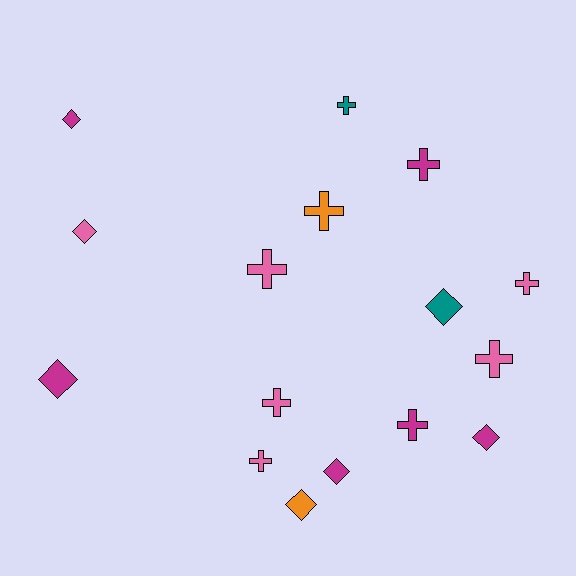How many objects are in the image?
There are 16 objects.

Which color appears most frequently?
Magenta, with 6 objects.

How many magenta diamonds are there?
There are 4 magenta diamonds.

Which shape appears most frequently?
Cross, with 9 objects.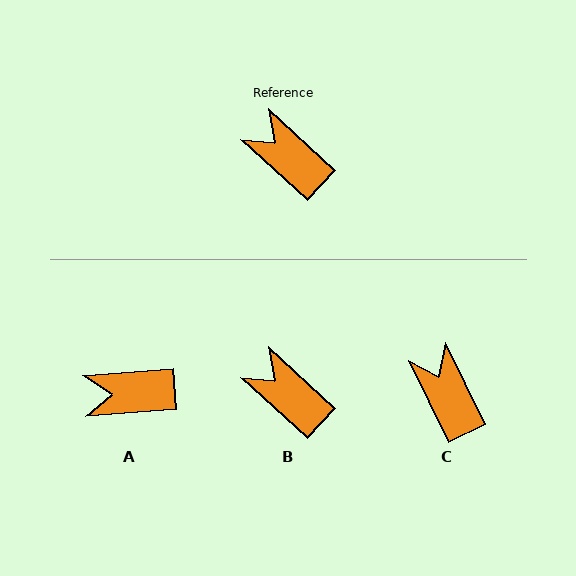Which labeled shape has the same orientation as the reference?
B.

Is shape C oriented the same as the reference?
No, it is off by about 21 degrees.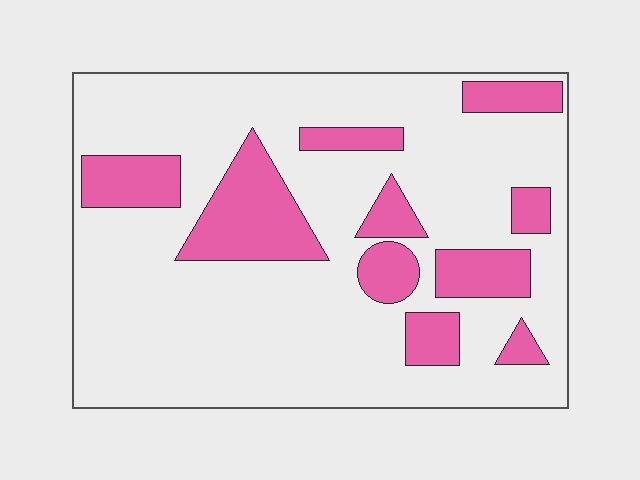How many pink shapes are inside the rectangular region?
10.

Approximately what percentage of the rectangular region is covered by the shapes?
Approximately 25%.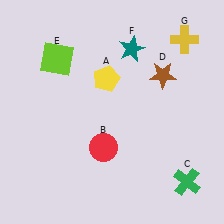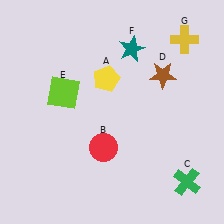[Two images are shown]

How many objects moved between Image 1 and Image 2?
1 object moved between the two images.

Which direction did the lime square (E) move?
The lime square (E) moved down.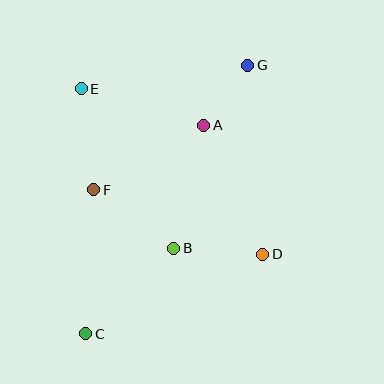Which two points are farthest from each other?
Points C and G are farthest from each other.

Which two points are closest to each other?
Points A and G are closest to each other.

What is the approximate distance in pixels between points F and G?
The distance between F and G is approximately 198 pixels.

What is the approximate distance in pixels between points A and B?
The distance between A and B is approximately 127 pixels.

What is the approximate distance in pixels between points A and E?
The distance between A and E is approximately 128 pixels.